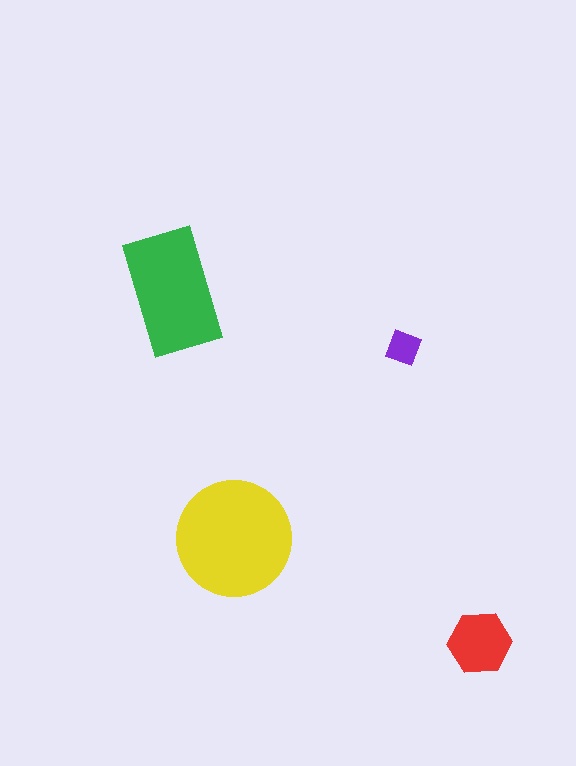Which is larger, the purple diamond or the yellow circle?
The yellow circle.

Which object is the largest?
The yellow circle.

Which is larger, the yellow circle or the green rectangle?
The yellow circle.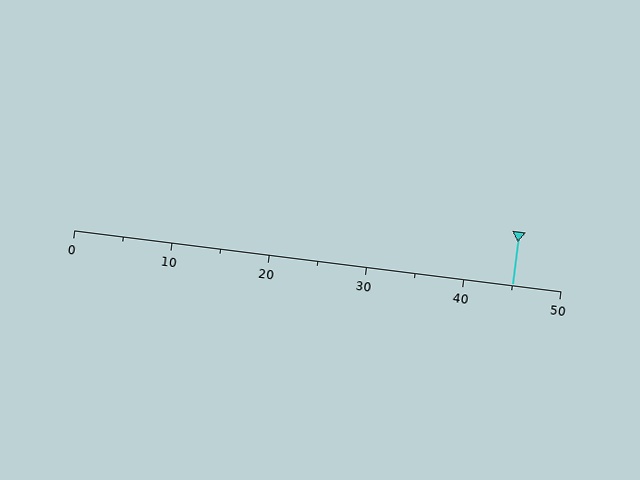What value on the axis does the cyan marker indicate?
The marker indicates approximately 45.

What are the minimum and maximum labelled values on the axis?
The axis runs from 0 to 50.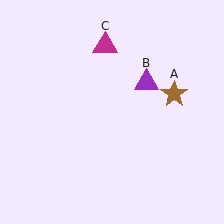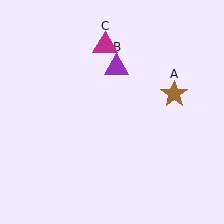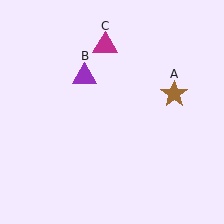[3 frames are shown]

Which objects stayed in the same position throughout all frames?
Brown star (object A) and magenta triangle (object C) remained stationary.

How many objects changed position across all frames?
1 object changed position: purple triangle (object B).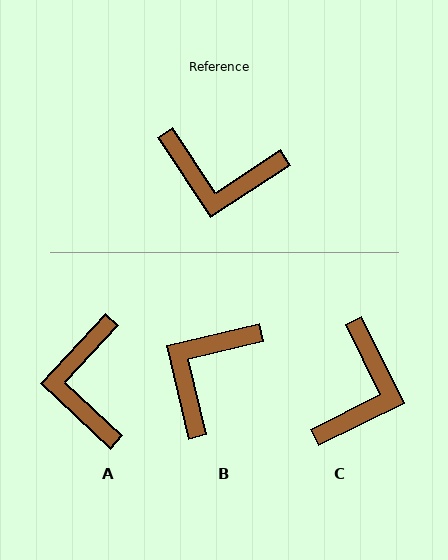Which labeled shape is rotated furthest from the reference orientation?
B, about 110 degrees away.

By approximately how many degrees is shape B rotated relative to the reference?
Approximately 110 degrees clockwise.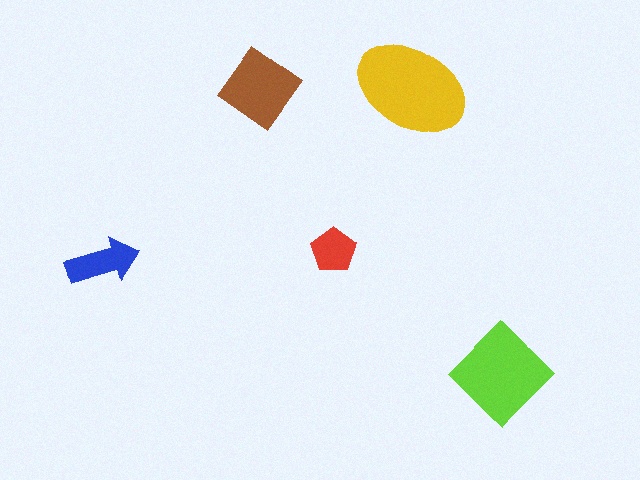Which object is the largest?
The yellow ellipse.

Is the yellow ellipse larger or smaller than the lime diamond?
Larger.